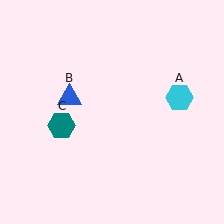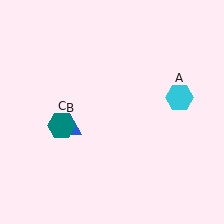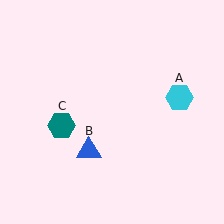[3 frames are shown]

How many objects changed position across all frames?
1 object changed position: blue triangle (object B).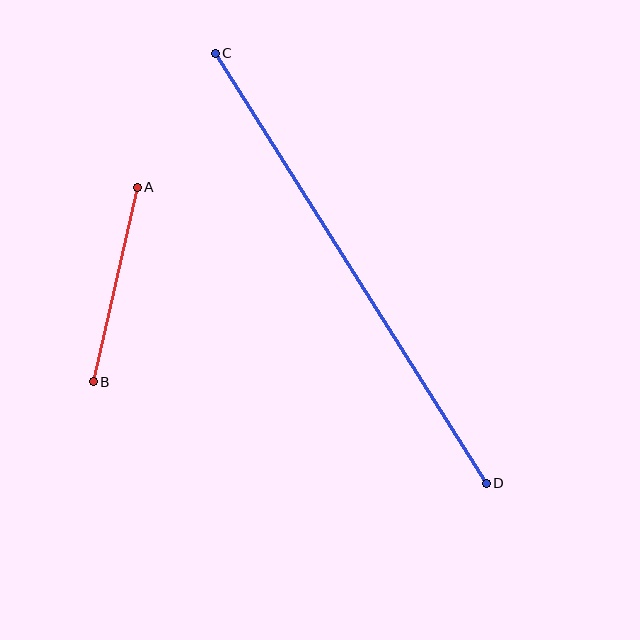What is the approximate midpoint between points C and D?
The midpoint is at approximately (351, 268) pixels.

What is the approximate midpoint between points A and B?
The midpoint is at approximately (115, 284) pixels.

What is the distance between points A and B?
The distance is approximately 199 pixels.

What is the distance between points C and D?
The distance is approximately 508 pixels.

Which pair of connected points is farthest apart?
Points C and D are farthest apart.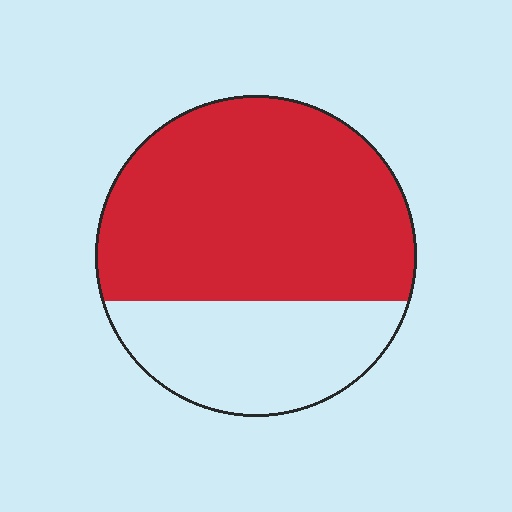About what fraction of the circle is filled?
About two thirds (2/3).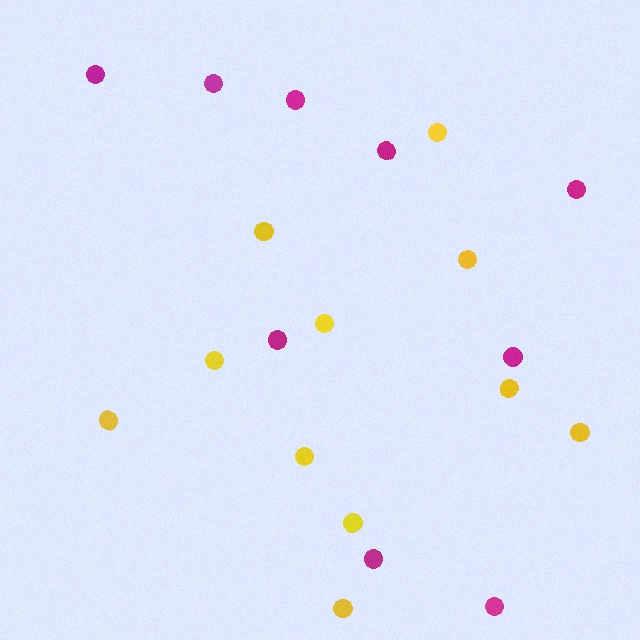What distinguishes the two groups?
There are 2 groups: one group of yellow circles (11) and one group of magenta circles (9).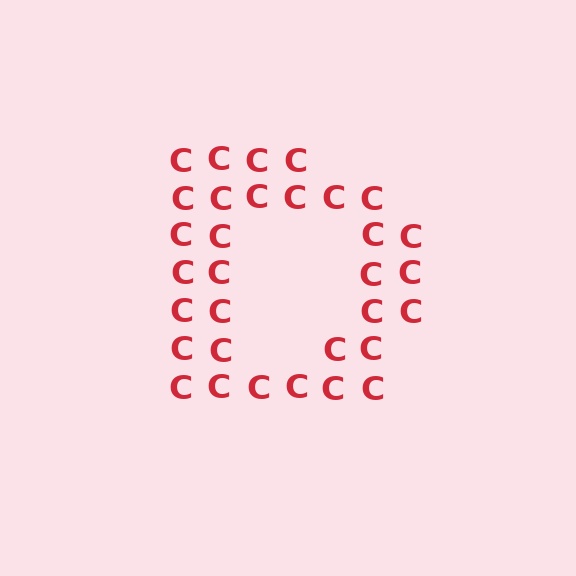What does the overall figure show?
The overall figure shows the letter D.